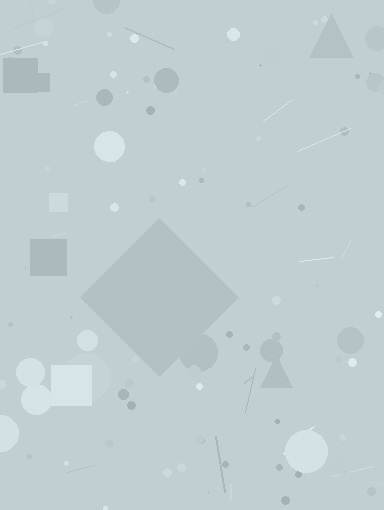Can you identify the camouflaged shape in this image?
The camouflaged shape is a diamond.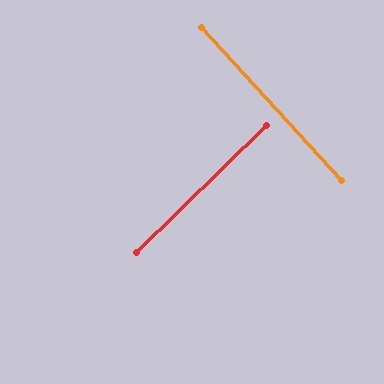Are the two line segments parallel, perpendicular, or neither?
Perpendicular — they meet at approximately 88°.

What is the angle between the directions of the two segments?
Approximately 88 degrees.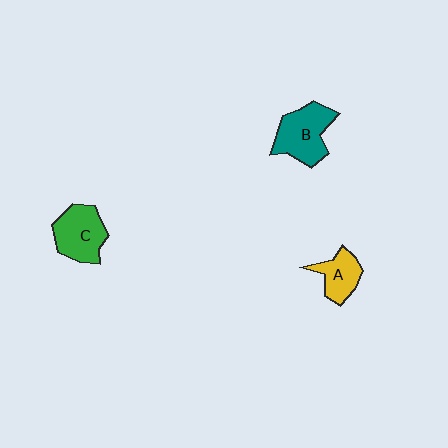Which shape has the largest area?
Shape B (teal).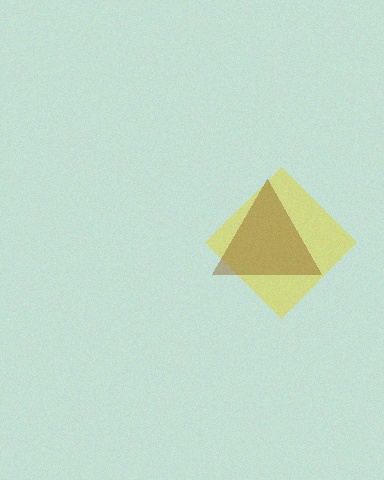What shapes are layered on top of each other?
The layered shapes are: a yellow diamond, a brown triangle.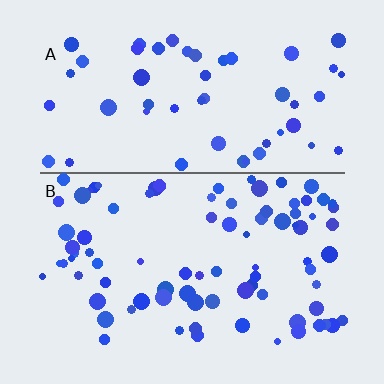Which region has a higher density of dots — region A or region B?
B (the bottom).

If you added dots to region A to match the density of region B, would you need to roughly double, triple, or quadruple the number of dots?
Approximately double.